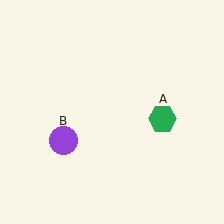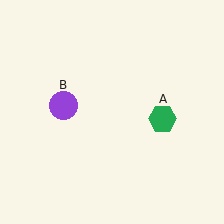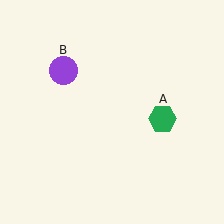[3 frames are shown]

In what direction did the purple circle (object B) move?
The purple circle (object B) moved up.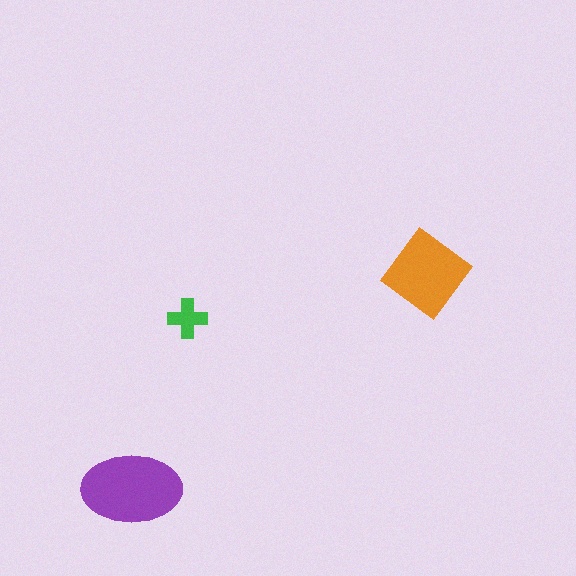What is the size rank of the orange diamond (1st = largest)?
2nd.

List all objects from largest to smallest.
The purple ellipse, the orange diamond, the green cross.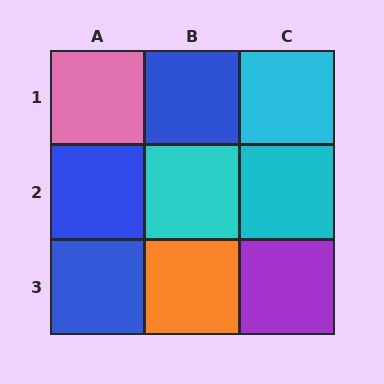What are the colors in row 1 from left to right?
Pink, blue, cyan.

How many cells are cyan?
3 cells are cyan.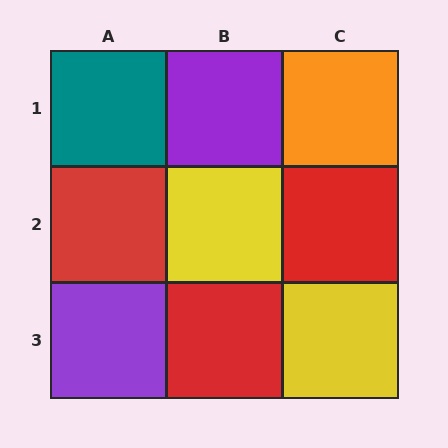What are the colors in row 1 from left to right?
Teal, purple, orange.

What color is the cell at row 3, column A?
Purple.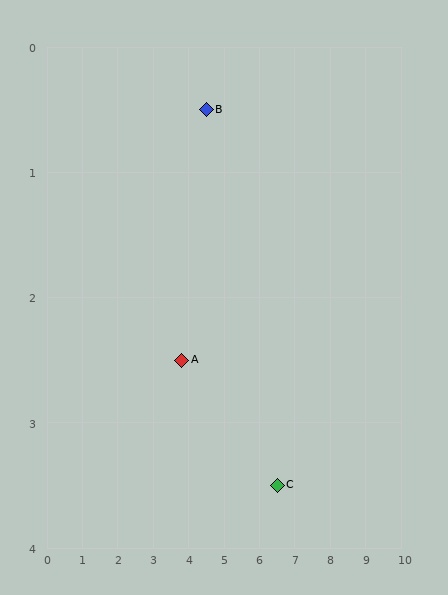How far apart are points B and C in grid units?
Points B and C are about 3.6 grid units apart.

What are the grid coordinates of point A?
Point A is at approximately (3.8, 2.5).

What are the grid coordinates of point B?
Point B is at approximately (4.5, 0.5).